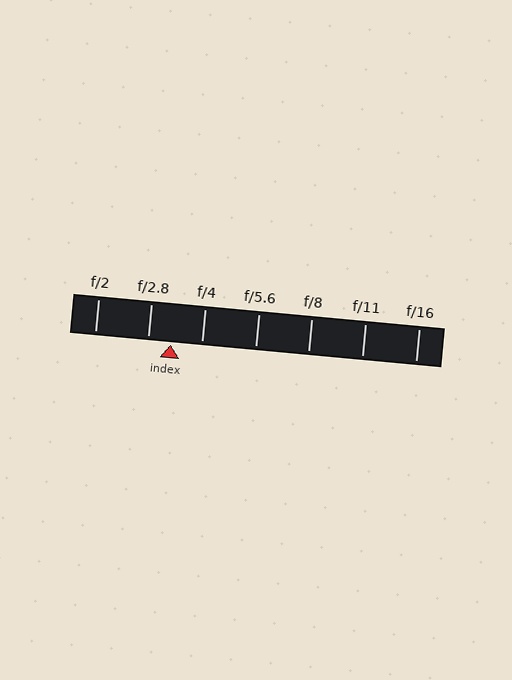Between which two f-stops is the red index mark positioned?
The index mark is between f/2.8 and f/4.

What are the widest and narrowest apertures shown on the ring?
The widest aperture shown is f/2 and the narrowest is f/16.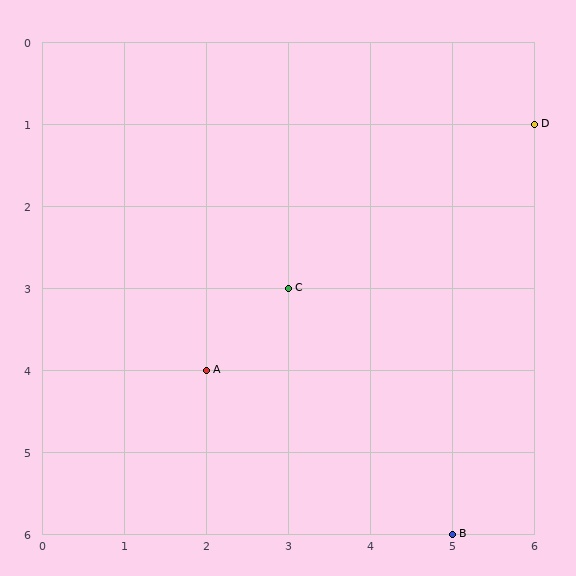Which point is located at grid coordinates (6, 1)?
Point D is at (6, 1).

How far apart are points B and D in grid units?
Points B and D are 1 column and 5 rows apart (about 5.1 grid units diagonally).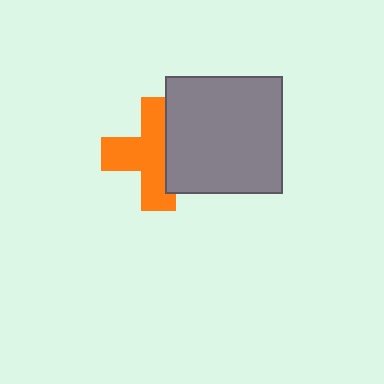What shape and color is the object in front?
The object in front is a gray square.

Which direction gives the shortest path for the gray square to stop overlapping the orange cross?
Moving right gives the shortest separation.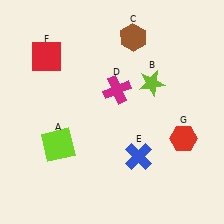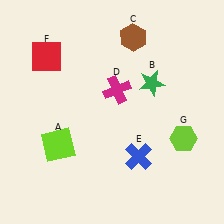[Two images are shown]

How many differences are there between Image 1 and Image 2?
There are 2 differences between the two images.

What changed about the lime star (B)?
In Image 1, B is lime. In Image 2, it changed to green.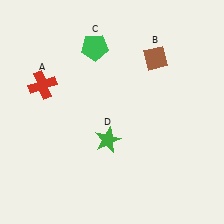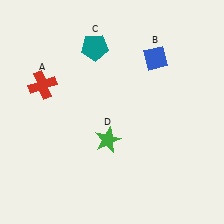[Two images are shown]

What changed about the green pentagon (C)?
In Image 1, C is green. In Image 2, it changed to teal.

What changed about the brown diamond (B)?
In Image 1, B is brown. In Image 2, it changed to blue.